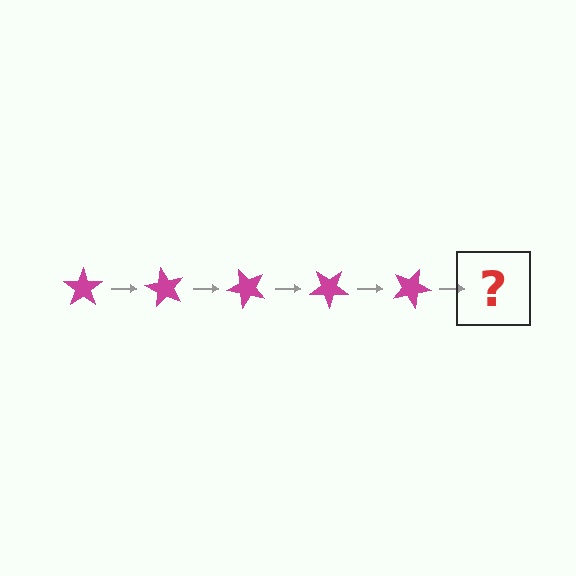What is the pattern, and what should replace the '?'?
The pattern is that the star rotates 60 degrees each step. The '?' should be a magenta star rotated 300 degrees.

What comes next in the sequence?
The next element should be a magenta star rotated 300 degrees.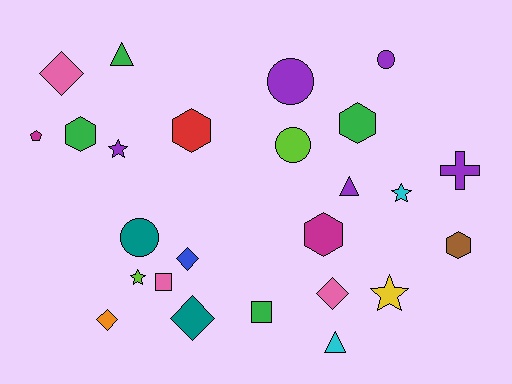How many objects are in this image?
There are 25 objects.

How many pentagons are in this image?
There is 1 pentagon.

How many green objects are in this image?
There are 4 green objects.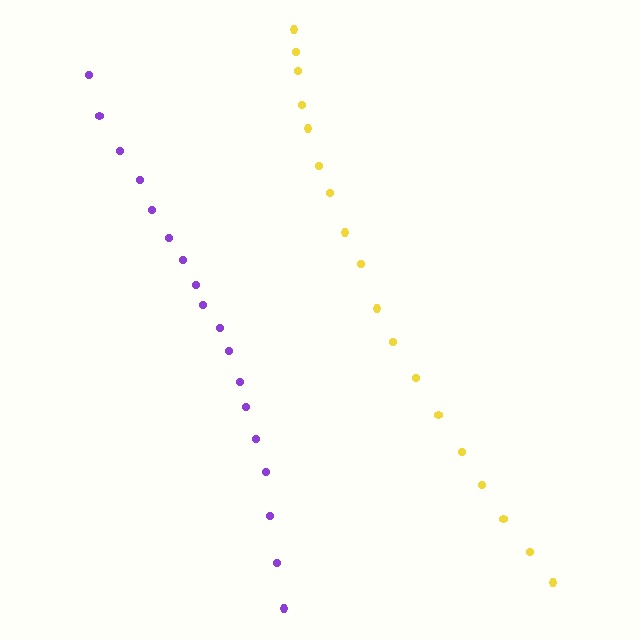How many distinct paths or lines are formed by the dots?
There are 2 distinct paths.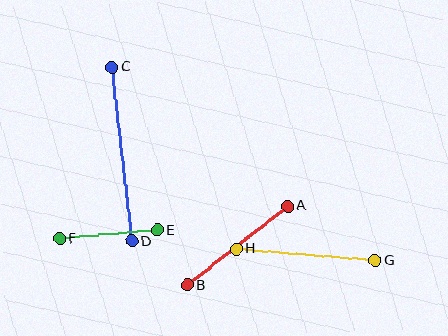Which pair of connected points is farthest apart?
Points C and D are farthest apart.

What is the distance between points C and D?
The distance is approximately 175 pixels.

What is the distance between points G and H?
The distance is approximately 139 pixels.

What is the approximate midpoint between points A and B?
The midpoint is at approximately (238, 246) pixels.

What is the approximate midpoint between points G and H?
The midpoint is at approximately (306, 255) pixels.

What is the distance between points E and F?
The distance is approximately 98 pixels.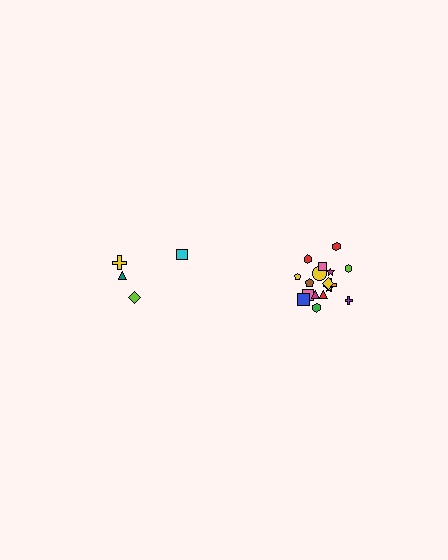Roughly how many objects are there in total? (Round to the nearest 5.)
Roughly 20 objects in total.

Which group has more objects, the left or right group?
The right group.